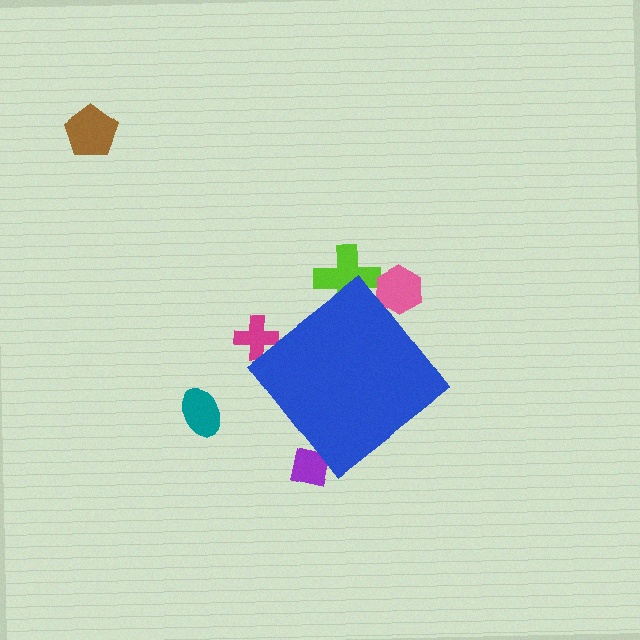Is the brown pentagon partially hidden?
No, the brown pentagon is fully visible.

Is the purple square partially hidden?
Yes, the purple square is partially hidden behind the blue diamond.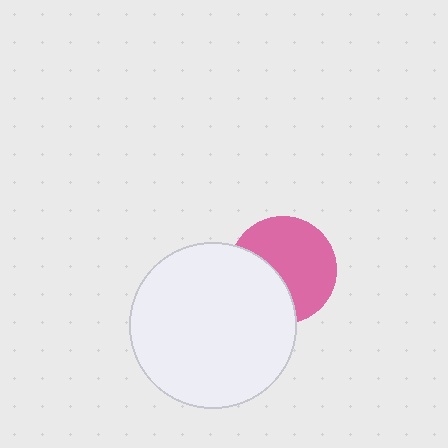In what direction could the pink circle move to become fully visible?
The pink circle could move toward the upper-right. That would shift it out from behind the white circle entirely.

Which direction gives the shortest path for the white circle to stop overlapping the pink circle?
Moving toward the lower-left gives the shortest separation.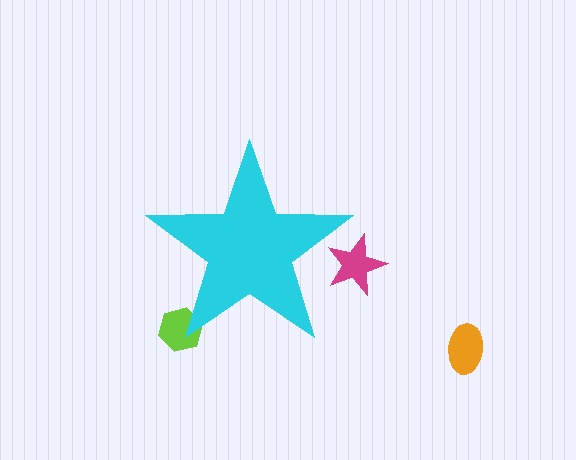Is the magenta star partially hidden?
Yes, the magenta star is partially hidden behind the cyan star.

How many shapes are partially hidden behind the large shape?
2 shapes are partially hidden.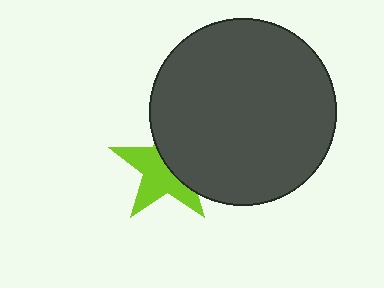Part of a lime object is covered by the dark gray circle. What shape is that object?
It is a star.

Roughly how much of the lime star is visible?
About half of it is visible (roughly 54%).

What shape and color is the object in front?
The object in front is a dark gray circle.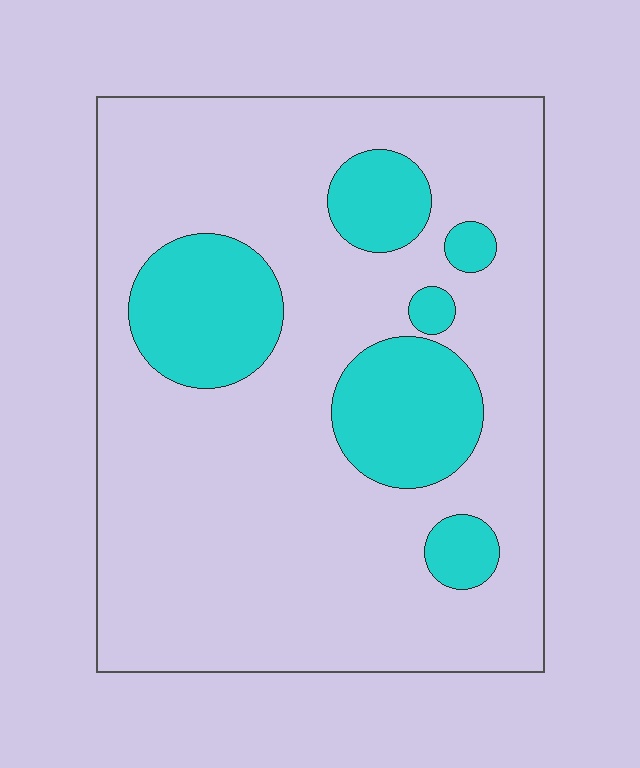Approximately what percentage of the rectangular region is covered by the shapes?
Approximately 20%.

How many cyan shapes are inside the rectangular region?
6.